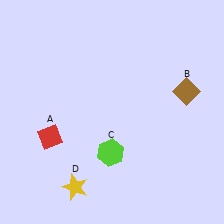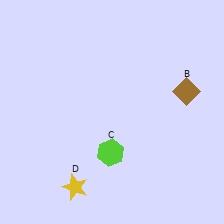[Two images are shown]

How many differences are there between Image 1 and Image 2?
There is 1 difference between the two images.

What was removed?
The red diamond (A) was removed in Image 2.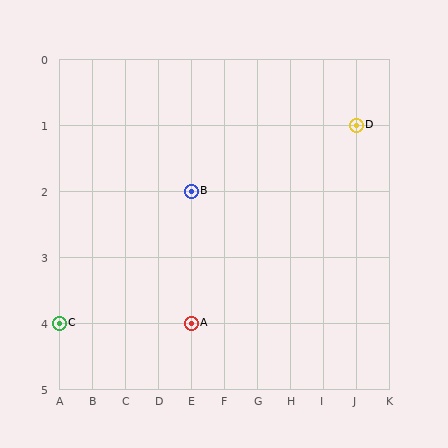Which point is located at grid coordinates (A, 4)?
Point C is at (A, 4).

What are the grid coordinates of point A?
Point A is at grid coordinates (E, 4).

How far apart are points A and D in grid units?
Points A and D are 5 columns and 3 rows apart (about 5.8 grid units diagonally).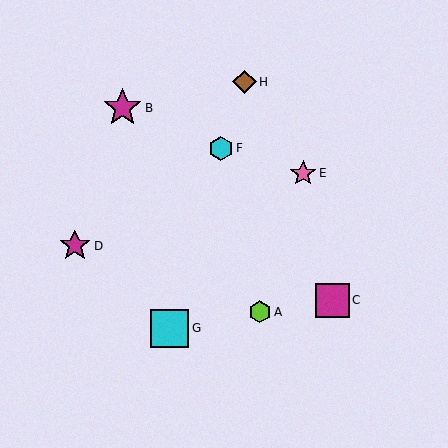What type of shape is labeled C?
Shape C is a magenta square.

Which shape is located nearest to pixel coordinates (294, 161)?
The pink star (labeled E) at (303, 173) is nearest to that location.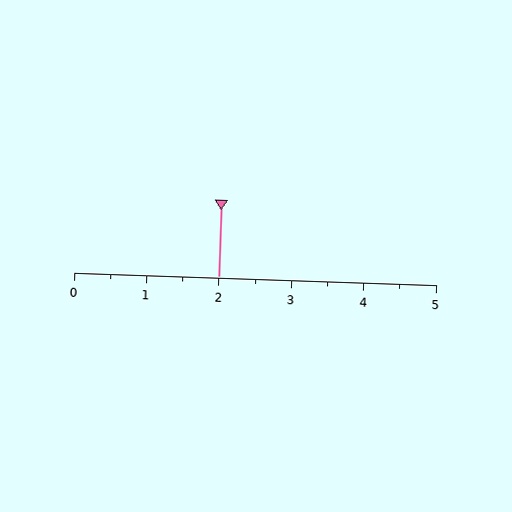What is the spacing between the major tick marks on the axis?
The major ticks are spaced 1 apart.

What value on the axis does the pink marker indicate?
The marker indicates approximately 2.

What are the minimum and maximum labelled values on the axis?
The axis runs from 0 to 5.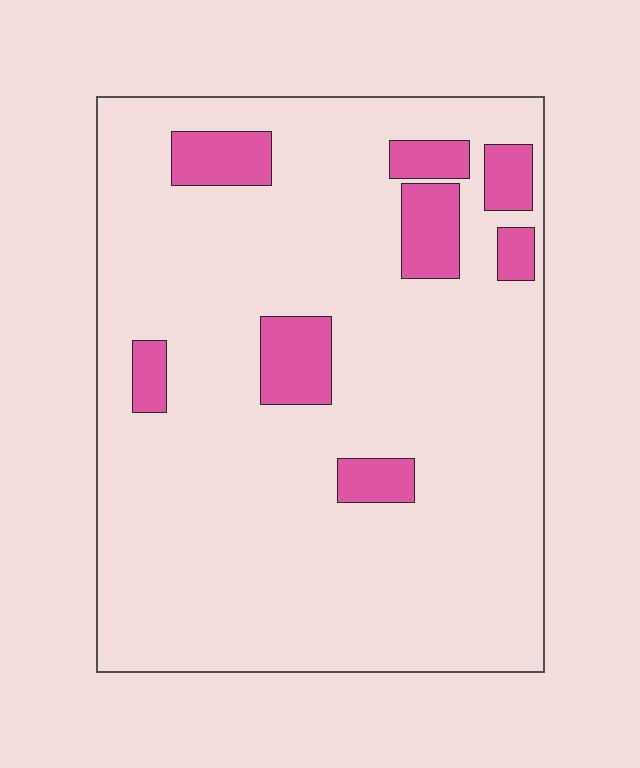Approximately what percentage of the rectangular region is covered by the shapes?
Approximately 10%.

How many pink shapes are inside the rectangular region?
8.